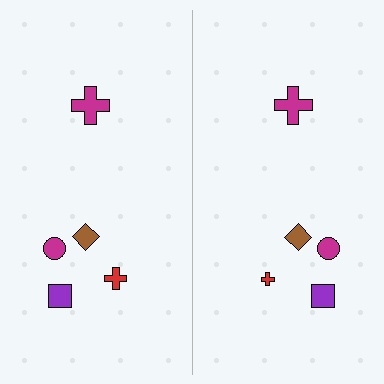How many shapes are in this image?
There are 10 shapes in this image.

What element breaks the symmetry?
The red cross on the right side has a different size than its mirror counterpart.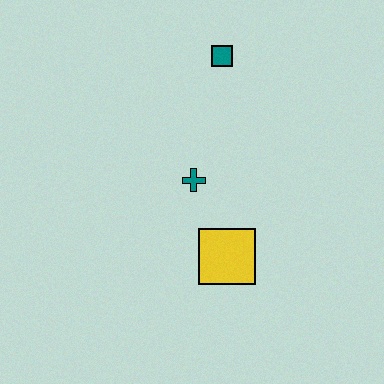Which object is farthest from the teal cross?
The teal square is farthest from the teal cross.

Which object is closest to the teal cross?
The yellow square is closest to the teal cross.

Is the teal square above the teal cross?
Yes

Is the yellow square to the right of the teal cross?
Yes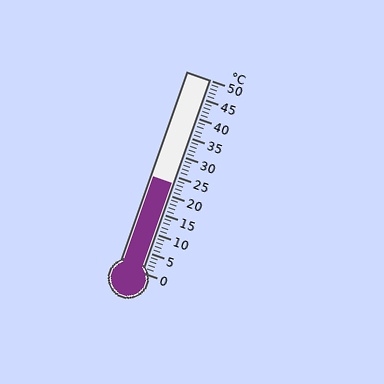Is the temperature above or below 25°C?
The temperature is below 25°C.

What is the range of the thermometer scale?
The thermometer scale ranges from 0°C to 50°C.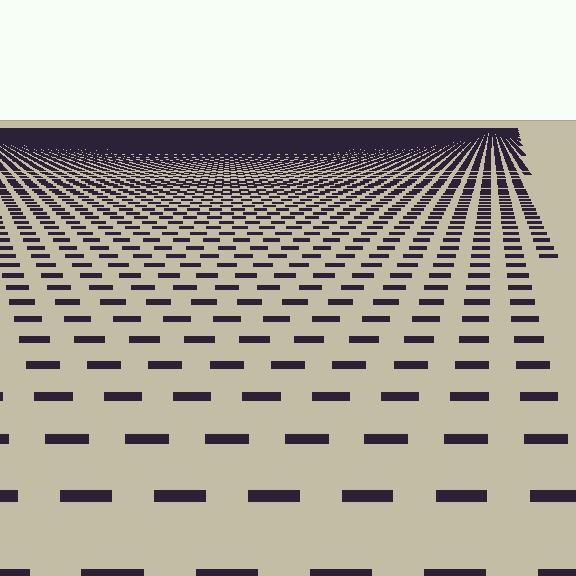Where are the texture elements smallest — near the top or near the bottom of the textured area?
Near the top.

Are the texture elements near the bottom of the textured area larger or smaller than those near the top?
Larger. Near the bottom, elements are closer to the viewer and appear at a bigger on-screen size.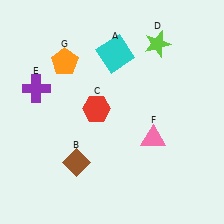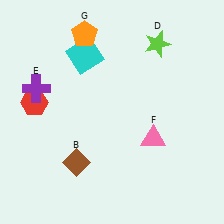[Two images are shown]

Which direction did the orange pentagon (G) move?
The orange pentagon (G) moved up.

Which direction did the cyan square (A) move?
The cyan square (A) moved left.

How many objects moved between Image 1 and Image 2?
3 objects moved between the two images.